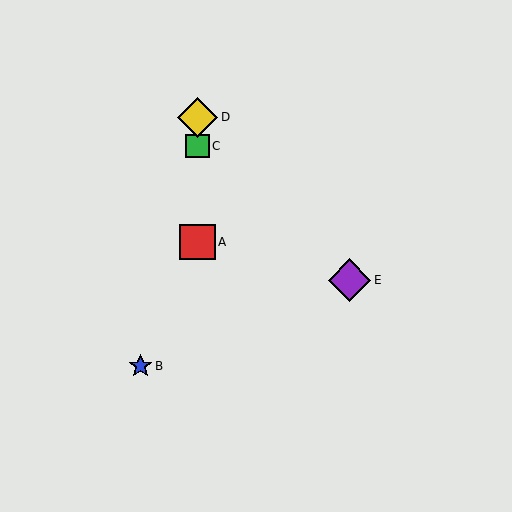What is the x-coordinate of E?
Object E is at x≈350.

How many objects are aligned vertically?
3 objects (A, C, D) are aligned vertically.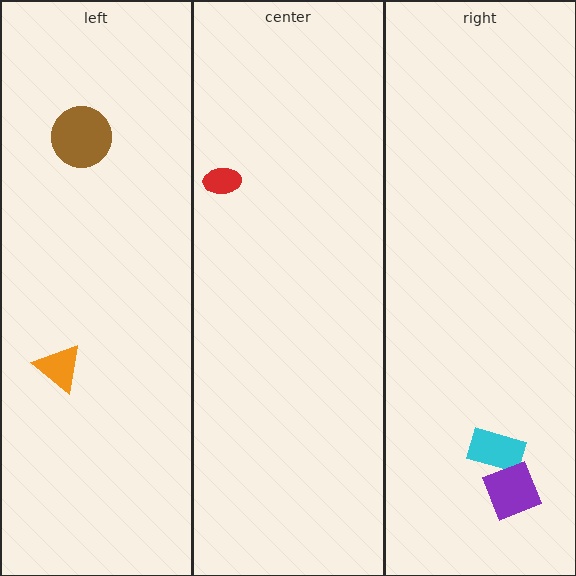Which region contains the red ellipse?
The center region.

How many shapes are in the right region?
2.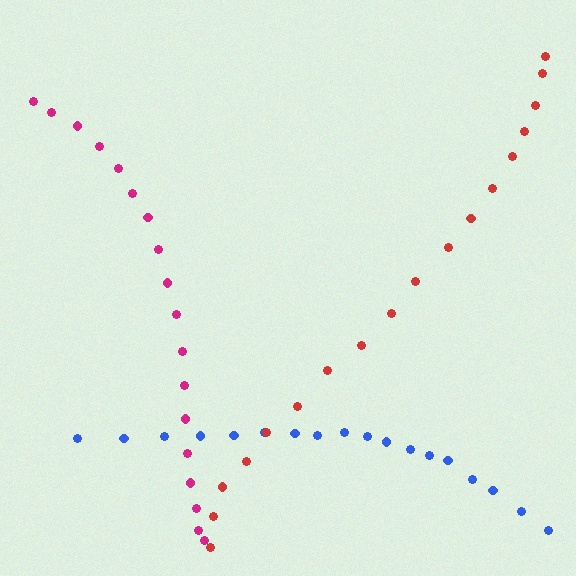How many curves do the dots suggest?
There are 3 distinct paths.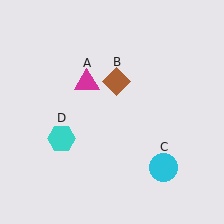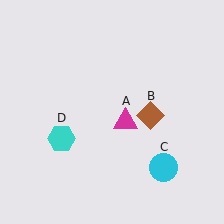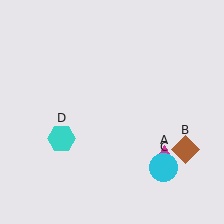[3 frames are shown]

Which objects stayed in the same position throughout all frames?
Cyan circle (object C) and cyan hexagon (object D) remained stationary.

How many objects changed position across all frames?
2 objects changed position: magenta triangle (object A), brown diamond (object B).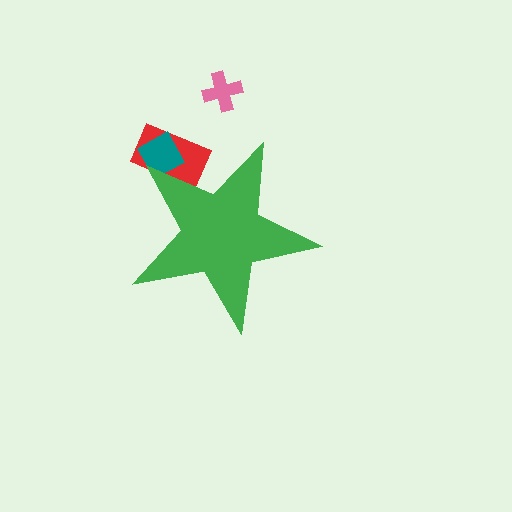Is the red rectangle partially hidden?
Yes, the red rectangle is partially hidden behind the green star.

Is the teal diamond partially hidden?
Yes, the teal diamond is partially hidden behind the green star.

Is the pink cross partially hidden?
No, the pink cross is fully visible.